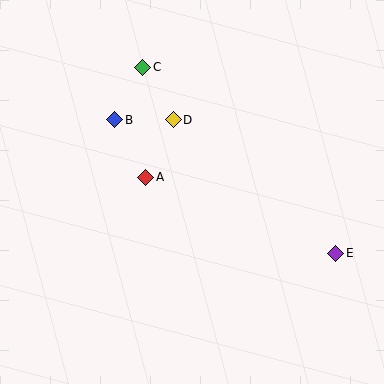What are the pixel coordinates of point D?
Point D is at (173, 120).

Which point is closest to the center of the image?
Point A at (146, 177) is closest to the center.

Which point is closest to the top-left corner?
Point C is closest to the top-left corner.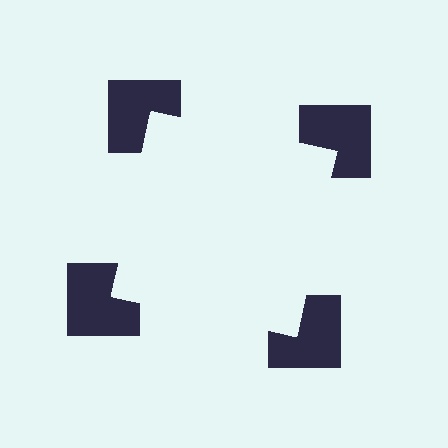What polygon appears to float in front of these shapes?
An illusory square — its edges are inferred from the aligned wedge cuts in the notched squares, not physically drawn.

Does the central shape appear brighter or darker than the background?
It typically appears slightly brighter than the background, even though no actual brightness change is drawn.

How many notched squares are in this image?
There are 4 — one at each vertex of the illusory square.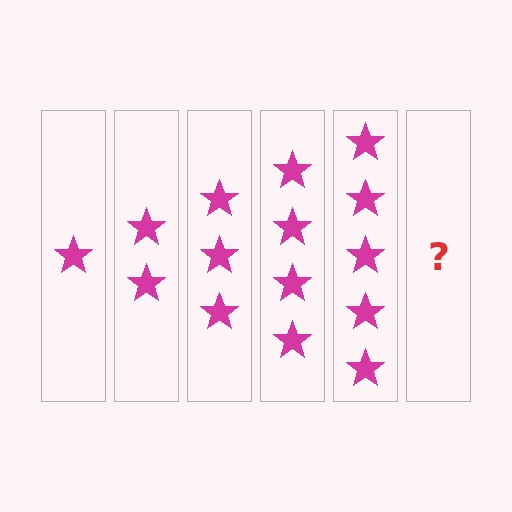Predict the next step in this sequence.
The next step is 6 stars.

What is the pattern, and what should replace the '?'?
The pattern is that each step adds one more star. The '?' should be 6 stars.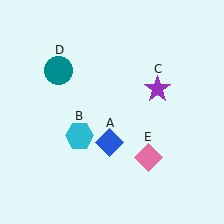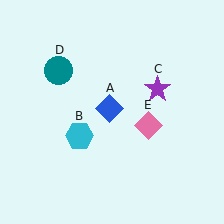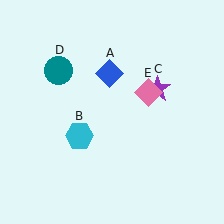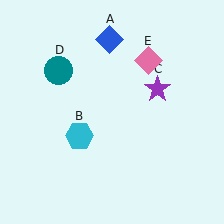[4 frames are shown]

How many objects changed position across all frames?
2 objects changed position: blue diamond (object A), pink diamond (object E).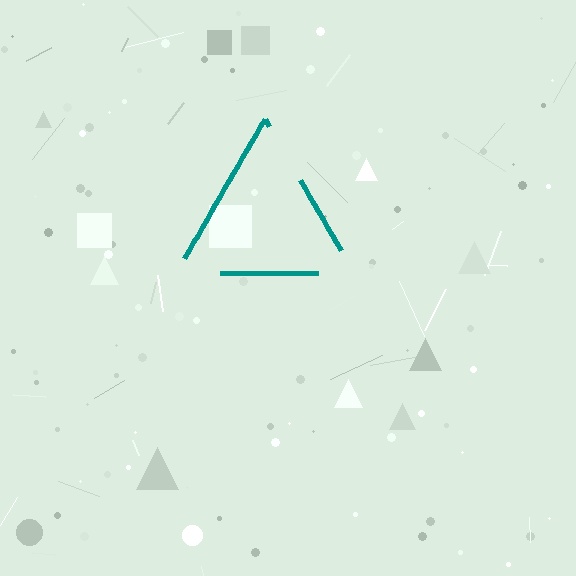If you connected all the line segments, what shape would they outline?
They would outline a triangle.